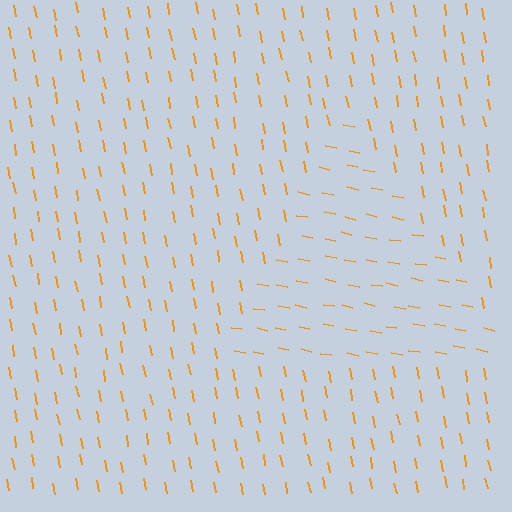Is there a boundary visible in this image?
Yes, there is a texture boundary formed by a change in line orientation.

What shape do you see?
I see a triangle.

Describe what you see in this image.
The image is filled with small orange line segments. A triangle region in the image has lines oriented differently from the surrounding lines, creating a visible texture boundary.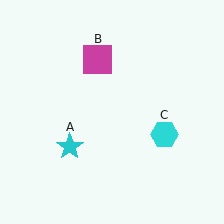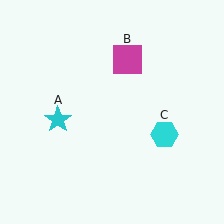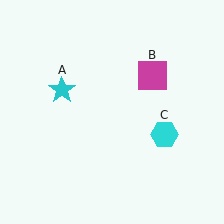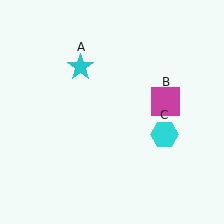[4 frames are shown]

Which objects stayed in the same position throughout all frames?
Cyan hexagon (object C) remained stationary.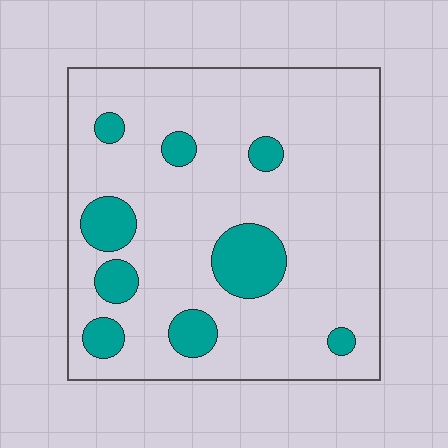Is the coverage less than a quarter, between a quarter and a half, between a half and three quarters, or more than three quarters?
Less than a quarter.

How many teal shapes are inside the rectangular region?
9.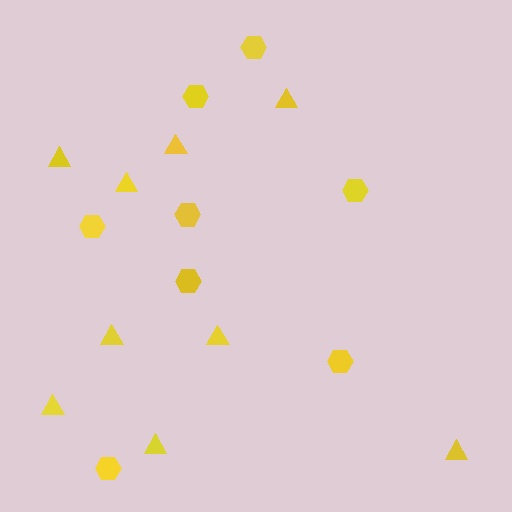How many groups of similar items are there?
There are 2 groups: one group of hexagons (8) and one group of triangles (9).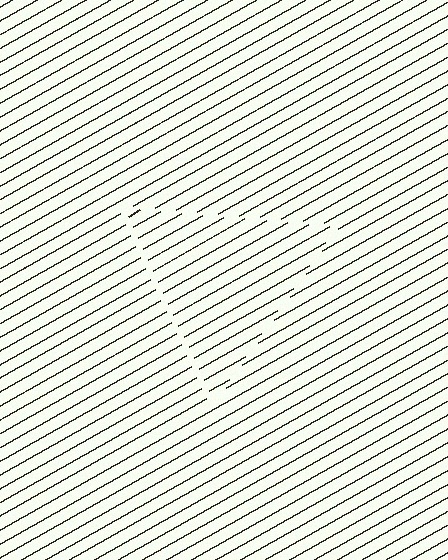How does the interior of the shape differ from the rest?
The interior of the shape contains the same grating, shifted by half a period — the contour is defined by the phase discontinuity where line-ends from the inner and outer gratings abut.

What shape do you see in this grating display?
An illusory triangle. The interior of the shape contains the same grating, shifted by half a period — the contour is defined by the phase discontinuity where line-ends from the inner and outer gratings abut.